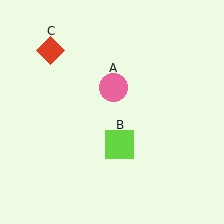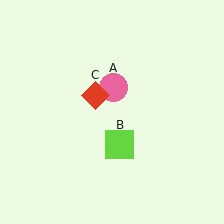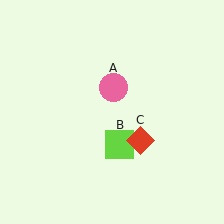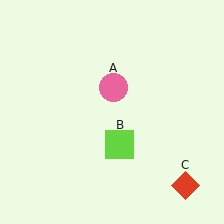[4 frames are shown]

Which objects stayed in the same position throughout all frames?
Pink circle (object A) and lime square (object B) remained stationary.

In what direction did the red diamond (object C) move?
The red diamond (object C) moved down and to the right.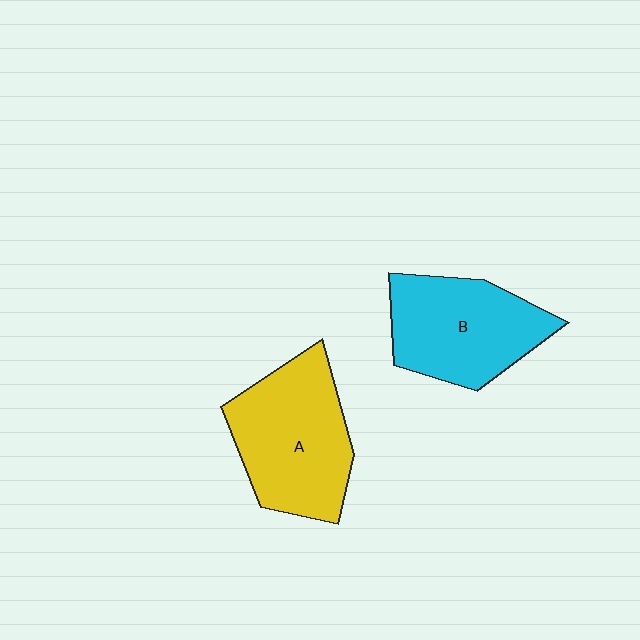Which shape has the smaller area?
Shape B (cyan).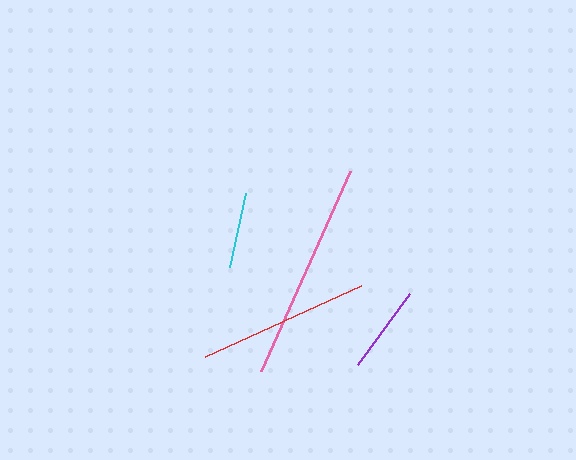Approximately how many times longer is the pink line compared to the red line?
The pink line is approximately 1.3 times the length of the red line.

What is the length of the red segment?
The red segment is approximately 171 pixels long.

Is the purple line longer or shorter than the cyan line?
The purple line is longer than the cyan line.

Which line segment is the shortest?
The cyan line is the shortest at approximately 76 pixels.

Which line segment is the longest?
The pink line is the longest at approximately 219 pixels.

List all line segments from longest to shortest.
From longest to shortest: pink, red, purple, cyan.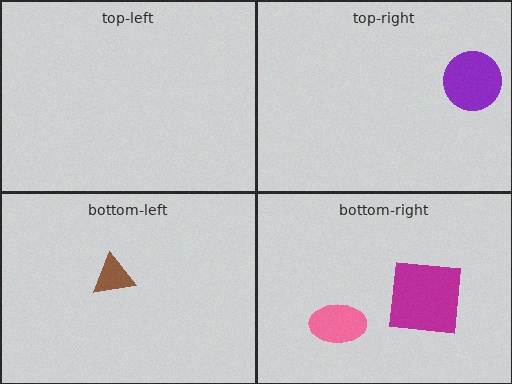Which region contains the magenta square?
The bottom-right region.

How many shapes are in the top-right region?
1.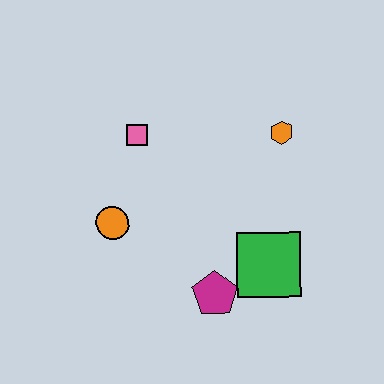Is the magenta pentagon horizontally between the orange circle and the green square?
Yes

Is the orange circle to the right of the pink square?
No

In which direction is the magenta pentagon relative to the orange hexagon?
The magenta pentagon is below the orange hexagon.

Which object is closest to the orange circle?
The pink square is closest to the orange circle.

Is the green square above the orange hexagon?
No